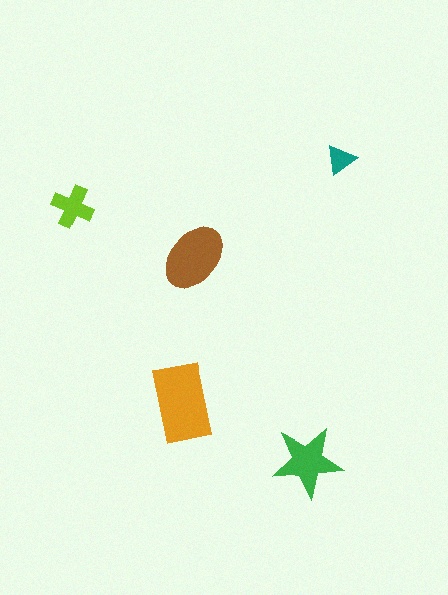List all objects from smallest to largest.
The teal triangle, the lime cross, the green star, the brown ellipse, the orange rectangle.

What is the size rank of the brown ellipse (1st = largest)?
2nd.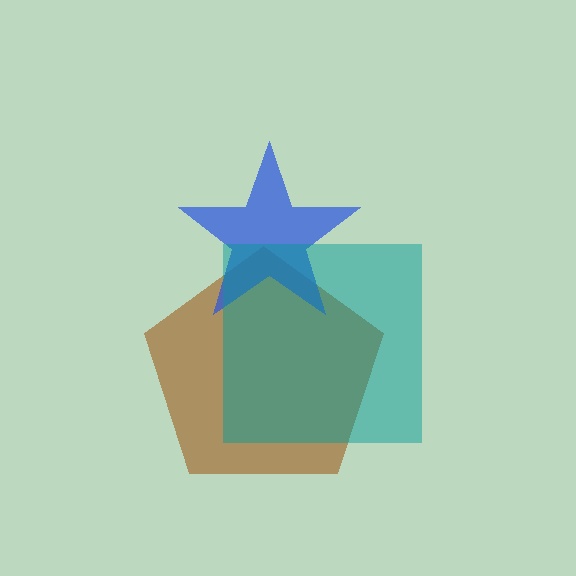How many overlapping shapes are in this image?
There are 3 overlapping shapes in the image.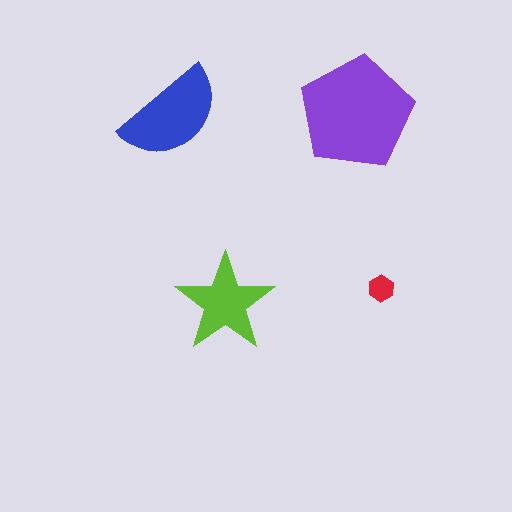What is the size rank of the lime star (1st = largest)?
3rd.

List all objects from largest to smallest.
The purple pentagon, the blue semicircle, the lime star, the red hexagon.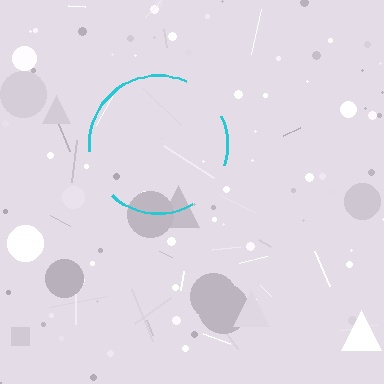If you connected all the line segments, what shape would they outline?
They would outline a circle.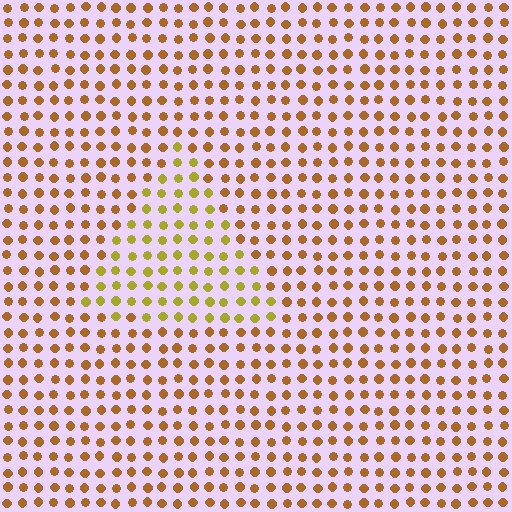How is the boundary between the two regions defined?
The boundary is defined purely by a slight shift in hue (about 31 degrees). Spacing, size, and orientation are identical on both sides.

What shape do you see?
I see a triangle.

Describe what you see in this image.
The image is filled with small brown elements in a uniform arrangement. A triangle-shaped region is visible where the elements are tinted to a slightly different hue, forming a subtle color boundary.